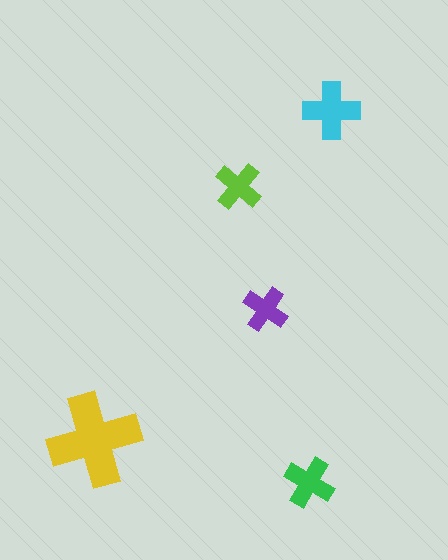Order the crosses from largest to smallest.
the yellow one, the cyan one, the green one, the lime one, the purple one.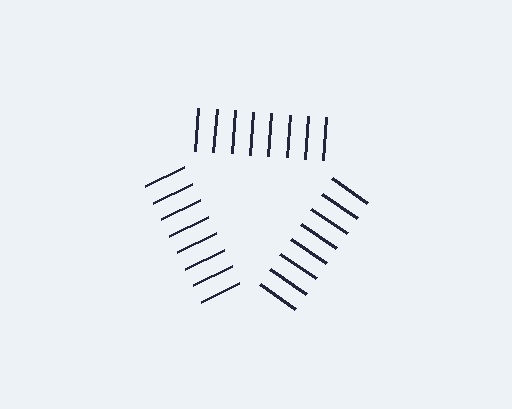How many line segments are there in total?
24 — 8 along each of the 3 edges.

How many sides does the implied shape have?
3 sides — the line-ends trace a triangle.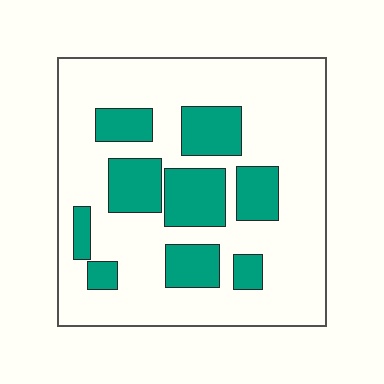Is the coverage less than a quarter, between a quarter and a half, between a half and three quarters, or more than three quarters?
Between a quarter and a half.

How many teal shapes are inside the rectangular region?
9.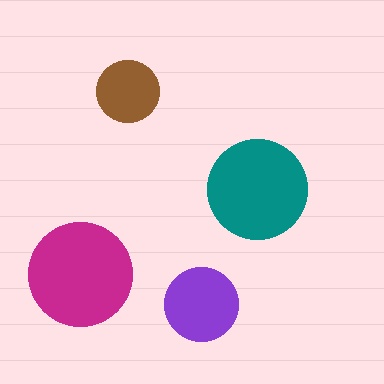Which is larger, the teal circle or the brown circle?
The teal one.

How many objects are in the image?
There are 4 objects in the image.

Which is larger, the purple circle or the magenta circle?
The magenta one.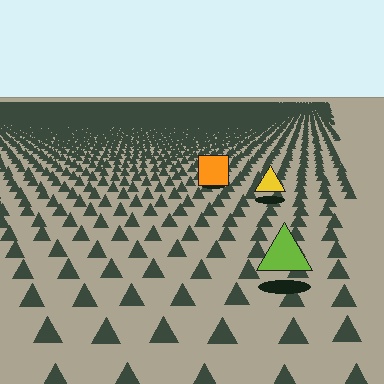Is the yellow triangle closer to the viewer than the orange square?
Yes. The yellow triangle is closer — you can tell from the texture gradient: the ground texture is coarser near it.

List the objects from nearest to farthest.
From nearest to farthest: the lime triangle, the yellow triangle, the orange square.